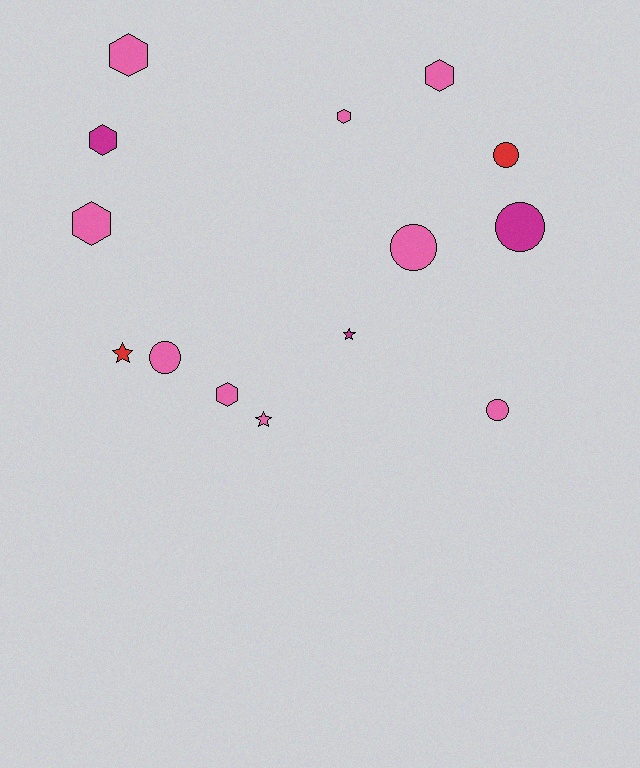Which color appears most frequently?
Pink, with 9 objects.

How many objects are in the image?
There are 14 objects.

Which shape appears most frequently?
Hexagon, with 6 objects.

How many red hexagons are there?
There are no red hexagons.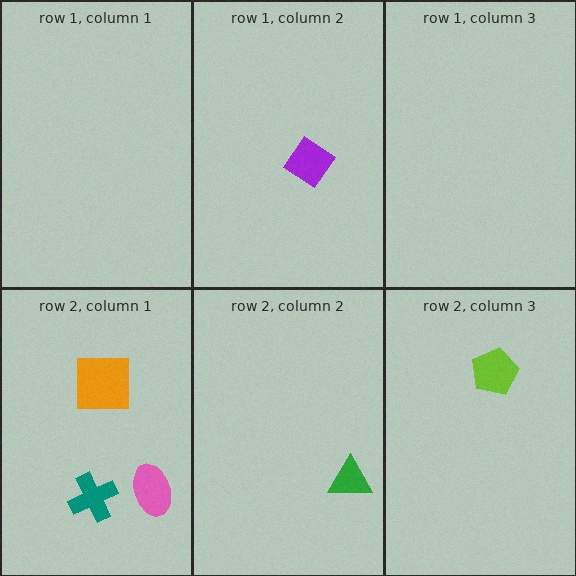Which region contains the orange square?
The row 2, column 1 region.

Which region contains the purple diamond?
The row 1, column 2 region.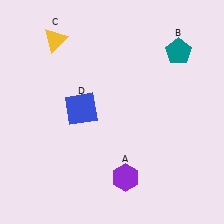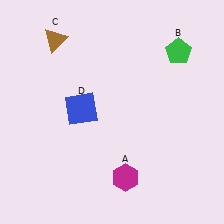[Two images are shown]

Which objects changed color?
A changed from purple to magenta. B changed from teal to green. C changed from yellow to brown.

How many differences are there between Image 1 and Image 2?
There are 3 differences between the two images.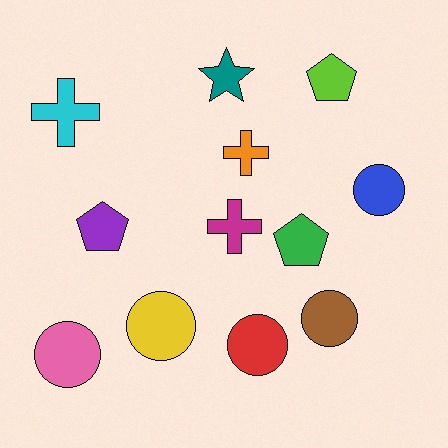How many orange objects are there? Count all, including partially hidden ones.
There is 1 orange object.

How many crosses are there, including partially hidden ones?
There are 3 crosses.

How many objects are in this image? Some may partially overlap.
There are 12 objects.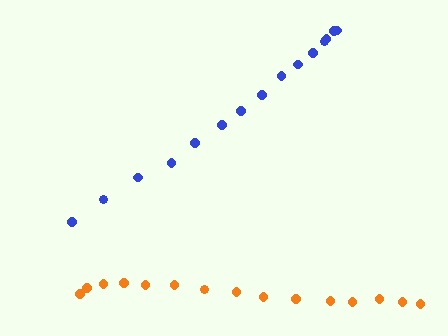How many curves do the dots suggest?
There are 2 distinct paths.